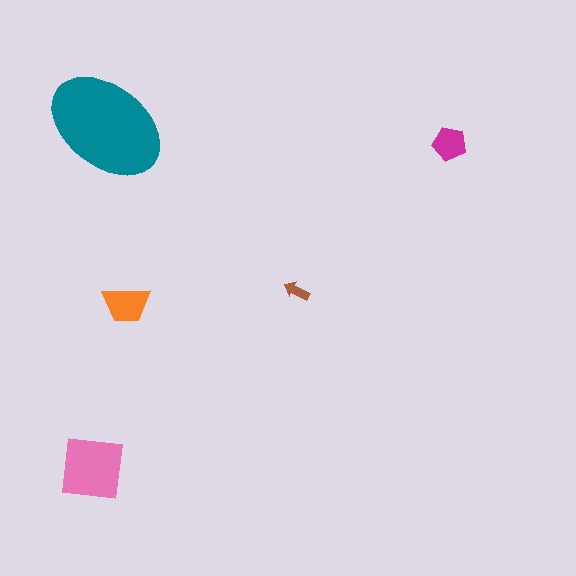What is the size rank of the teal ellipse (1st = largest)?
1st.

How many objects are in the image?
There are 5 objects in the image.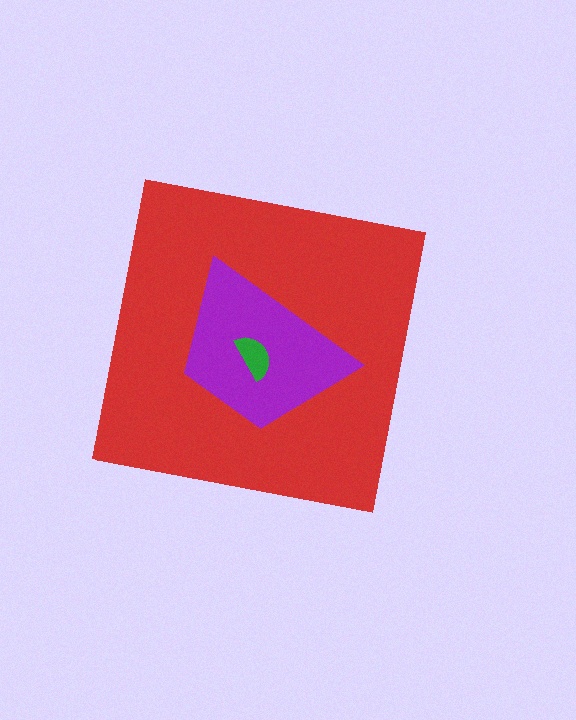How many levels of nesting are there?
3.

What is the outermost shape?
The red square.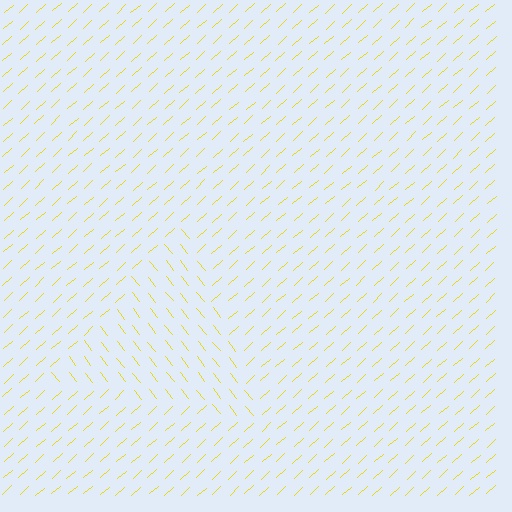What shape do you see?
I see a triangle.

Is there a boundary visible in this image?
Yes, there is a texture boundary formed by a change in line orientation.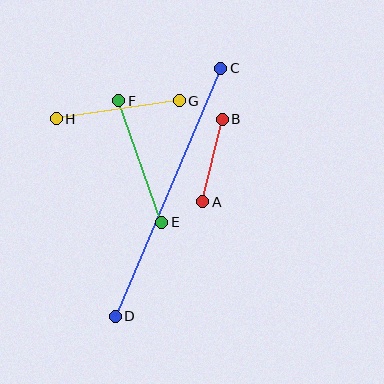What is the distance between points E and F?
The distance is approximately 129 pixels.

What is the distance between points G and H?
The distance is approximately 124 pixels.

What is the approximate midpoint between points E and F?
The midpoint is at approximately (140, 162) pixels.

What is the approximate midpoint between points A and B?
The midpoint is at approximately (213, 160) pixels.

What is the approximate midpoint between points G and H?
The midpoint is at approximately (118, 110) pixels.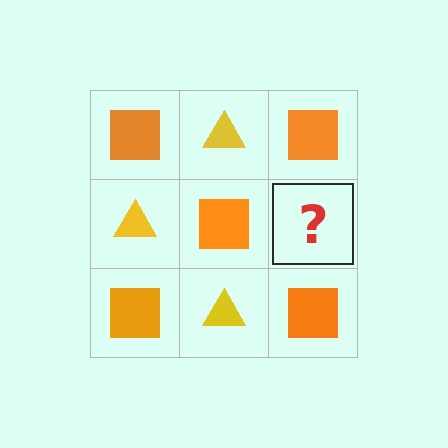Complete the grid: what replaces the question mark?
The question mark should be replaced with a yellow triangle.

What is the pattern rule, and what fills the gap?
The rule is that it alternates orange square and yellow triangle in a checkerboard pattern. The gap should be filled with a yellow triangle.